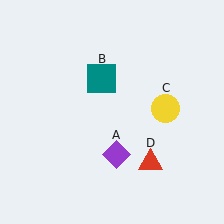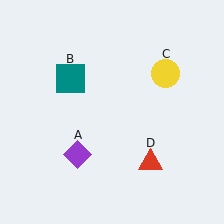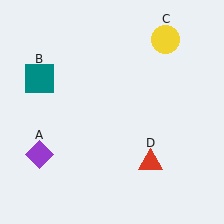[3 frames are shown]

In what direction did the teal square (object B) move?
The teal square (object B) moved left.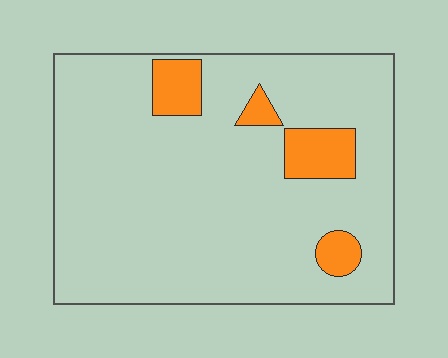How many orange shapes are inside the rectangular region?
4.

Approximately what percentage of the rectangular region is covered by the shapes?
Approximately 10%.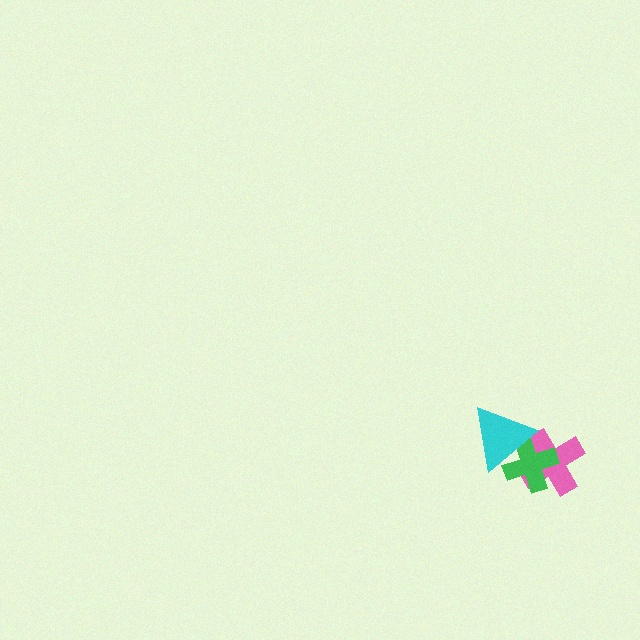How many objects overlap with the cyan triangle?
2 objects overlap with the cyan triangle.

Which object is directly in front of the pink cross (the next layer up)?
The green cross is directly in front of the pink cross.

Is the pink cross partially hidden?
Yes, it is partially covered by another shape.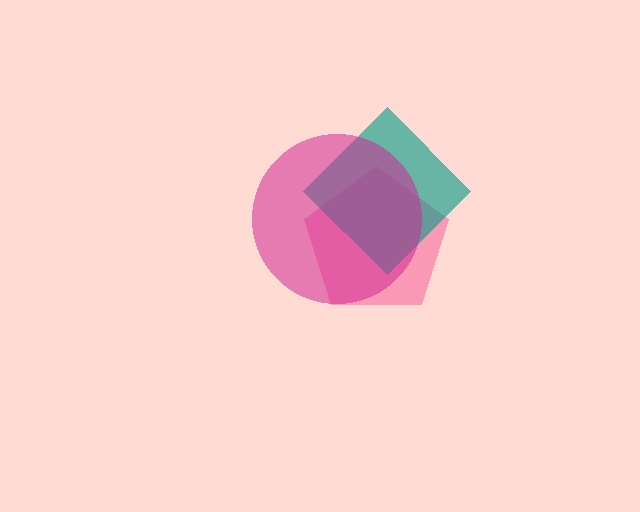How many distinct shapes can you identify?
There are 3 distinct shapes: a pink pentagon, a teal diamond, a magenta circle.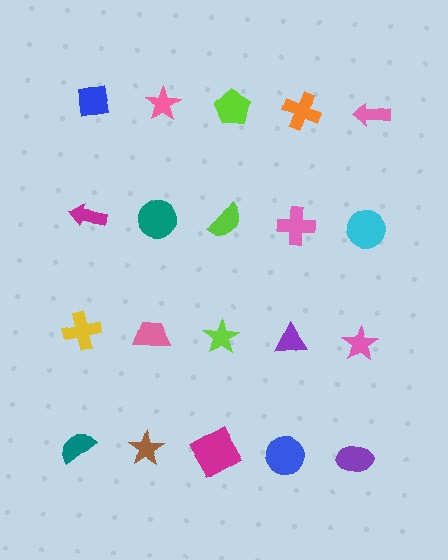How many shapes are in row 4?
5 shapes.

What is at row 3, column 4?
A purple triangle.